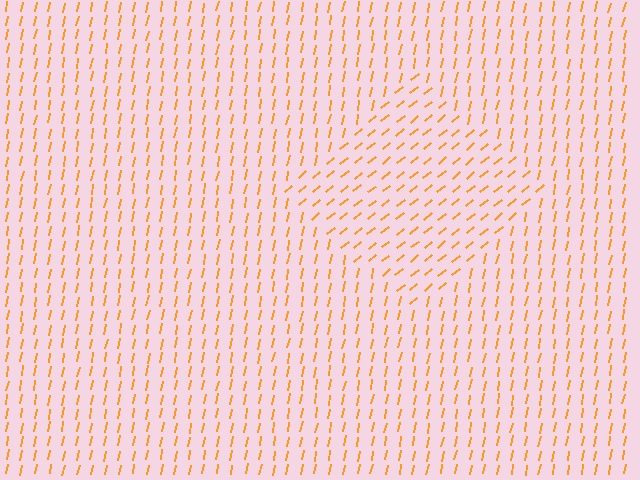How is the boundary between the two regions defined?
The boundary is defined purely by a change in line orientation (approximately 39 degrees difference). All lines are the same color and thickness.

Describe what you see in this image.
The image is filled with small orange line segments. A diamond region in the image has lines oriented differently from the surrounding lines, creating a visible texture boundary.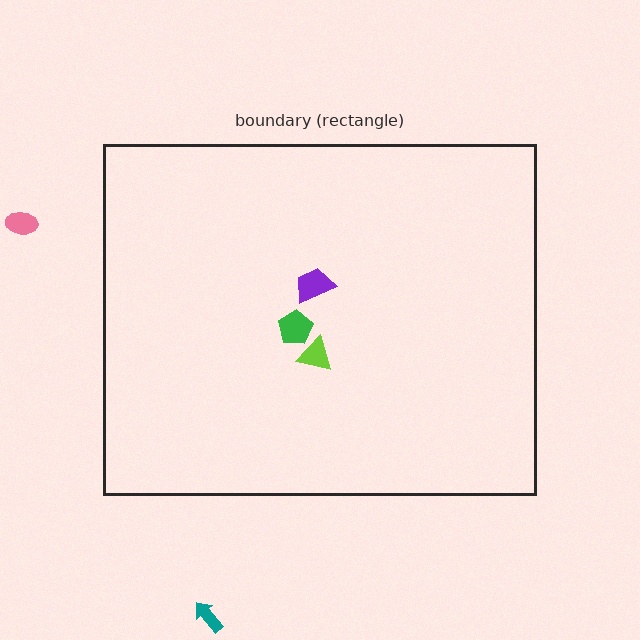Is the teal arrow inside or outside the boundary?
Outside.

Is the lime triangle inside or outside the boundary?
Inside.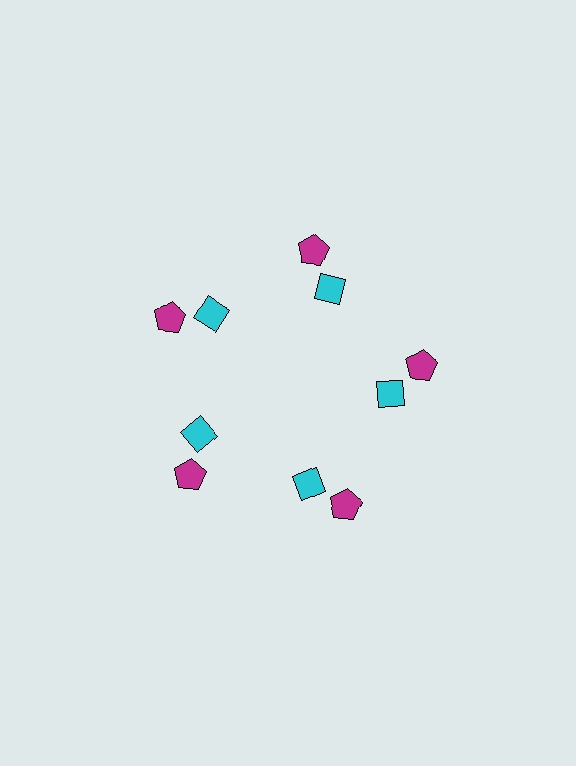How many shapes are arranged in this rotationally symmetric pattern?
There are 10 shapes, arranged in 5 groups of 2.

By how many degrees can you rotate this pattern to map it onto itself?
The pattern maps onto itself every 72 degrees of rotation.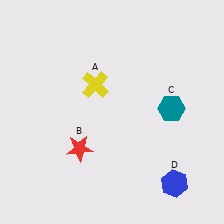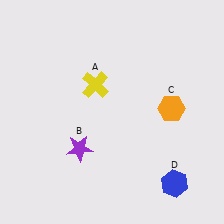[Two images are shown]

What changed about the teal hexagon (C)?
In Image 1, C is teal. In Image 2, it changed to orange.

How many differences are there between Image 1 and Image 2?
There are 2 differences between the two images.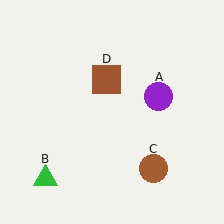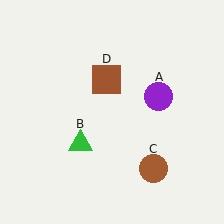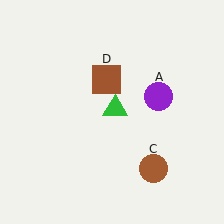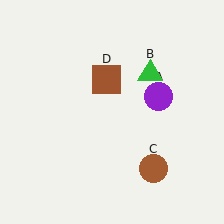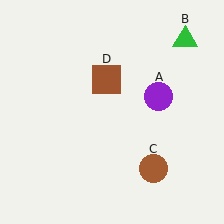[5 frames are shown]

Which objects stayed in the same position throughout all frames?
Purple circle (object A) and brown circle (object C) and brown square (object D) remained stationary.